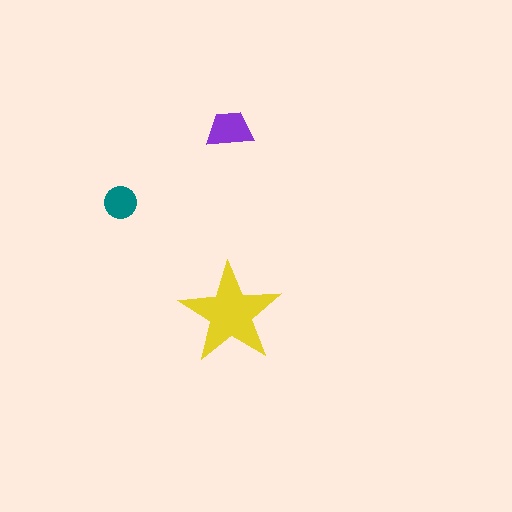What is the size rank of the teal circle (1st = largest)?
3rd.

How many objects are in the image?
There are 3 objects in the image.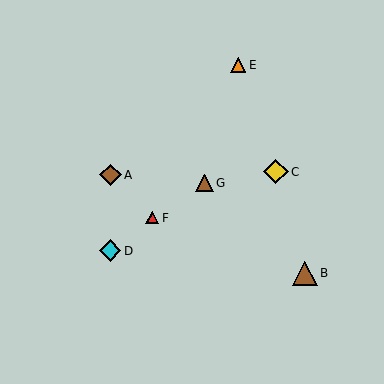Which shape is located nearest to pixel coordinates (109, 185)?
The brown diamond (labeled A) at (110, 175) is nearest to that location.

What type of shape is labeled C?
Shape C is a yellow diamond.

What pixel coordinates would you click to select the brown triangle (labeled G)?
Click at (205, 183) to select the brown triangle G.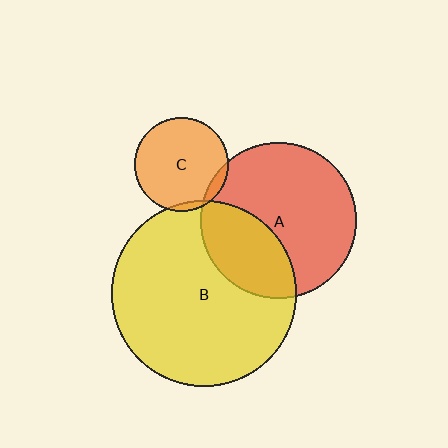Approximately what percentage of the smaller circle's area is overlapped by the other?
Approximately 5%.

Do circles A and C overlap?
Yes.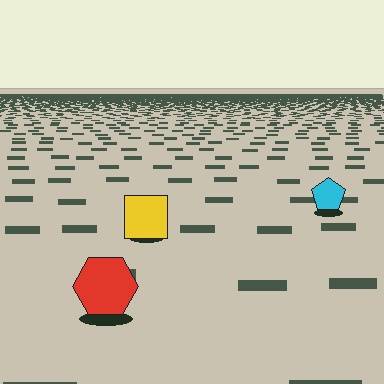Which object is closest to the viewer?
The red hexagon is closest. The texture marks near it are larger and more spread out.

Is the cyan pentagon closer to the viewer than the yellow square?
No. The yellow square is closer — you can tell from the texture gradient: the ground texture is coarser near it.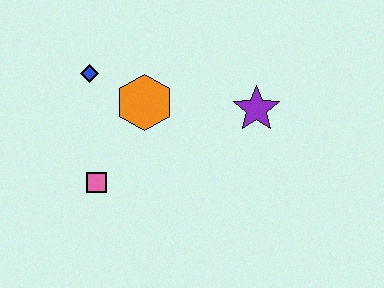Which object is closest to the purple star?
The orange hexagon is closest to the purple star.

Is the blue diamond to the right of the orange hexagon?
No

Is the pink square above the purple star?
No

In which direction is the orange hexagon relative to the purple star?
The orange hexagon is to the left of the purple star.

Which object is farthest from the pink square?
The purple star is farthest from the pink square.